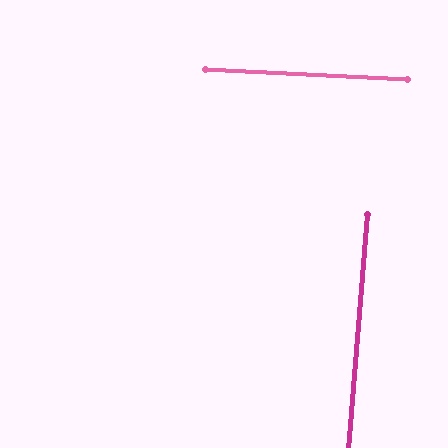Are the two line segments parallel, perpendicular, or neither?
Perpendicular — they meet at approximately 88°.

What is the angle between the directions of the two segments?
Approximately 88 degrees.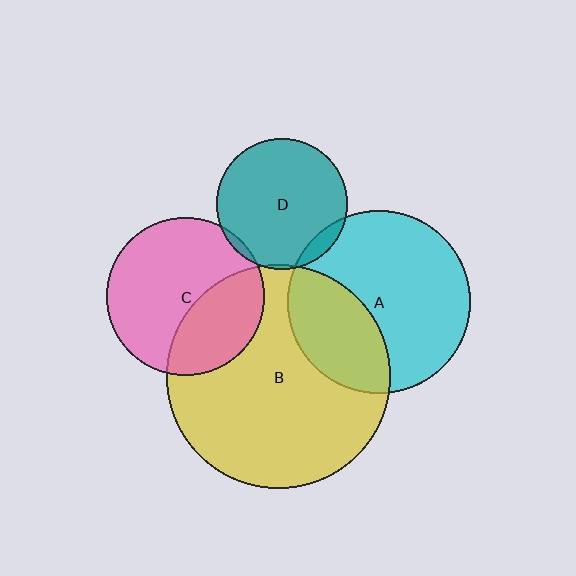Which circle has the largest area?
Circle B (yellow).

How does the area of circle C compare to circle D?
Approximately 1.5 times.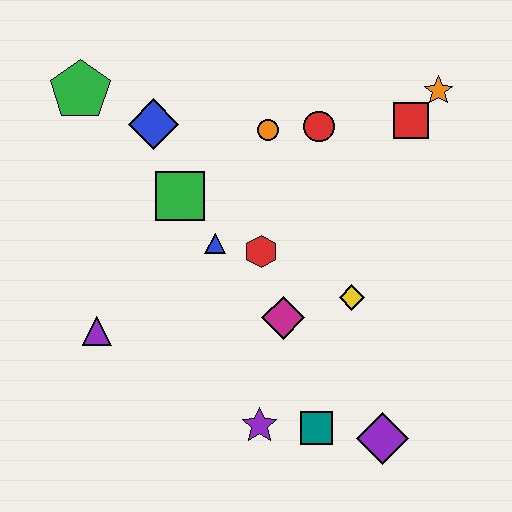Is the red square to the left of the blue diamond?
No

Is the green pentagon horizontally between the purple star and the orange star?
No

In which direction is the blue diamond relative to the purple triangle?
The blue diamond is above the purple triangle.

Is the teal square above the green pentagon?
No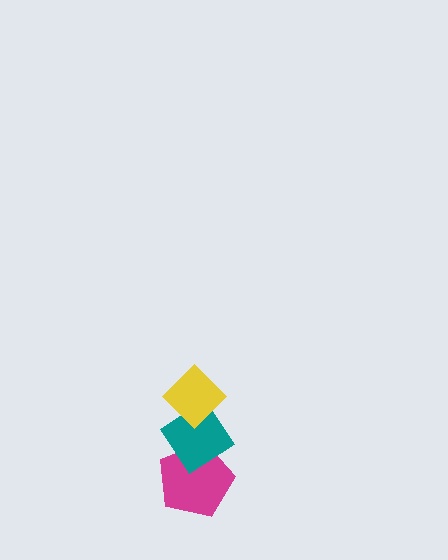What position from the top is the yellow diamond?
The yellow diamond is 1st from the top.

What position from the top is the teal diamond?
The teal diamond is 2nd from the top.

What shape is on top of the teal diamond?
The yellow diamond is on top of the teal diamond.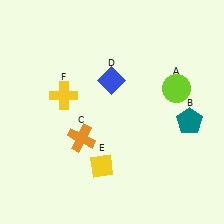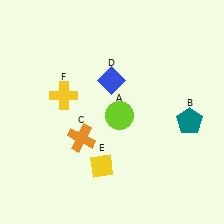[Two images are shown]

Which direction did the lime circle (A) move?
The lime circle (A) moved left.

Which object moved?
The lime circle (A) moved left.